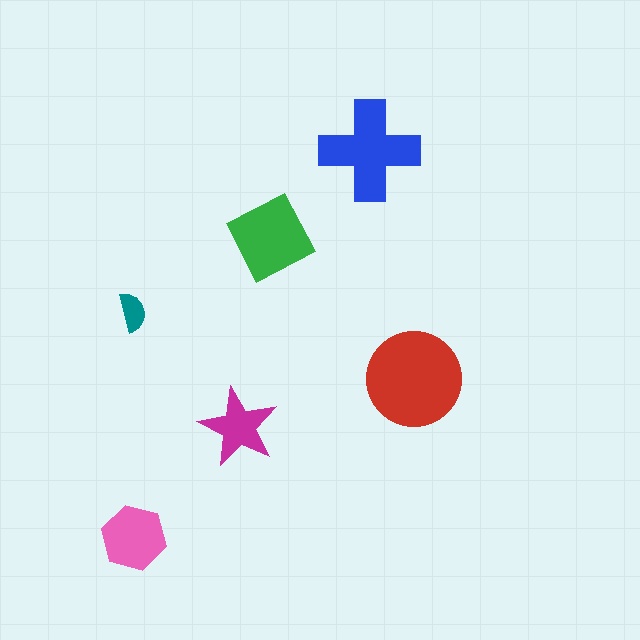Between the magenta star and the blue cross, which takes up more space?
The blue cross.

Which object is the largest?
The red circle.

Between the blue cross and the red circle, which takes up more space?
The red circle.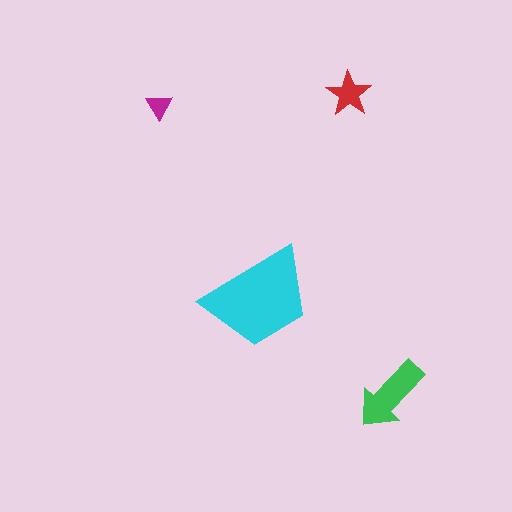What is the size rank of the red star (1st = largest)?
3rd.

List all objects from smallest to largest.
The magenta triangle, the red star, the green arrow, the cyan trapezoid.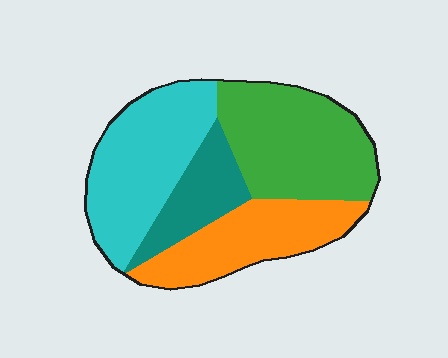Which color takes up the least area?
Teal, at roughly 15%.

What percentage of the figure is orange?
Orange covers 24% of the figure.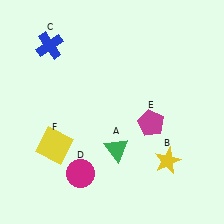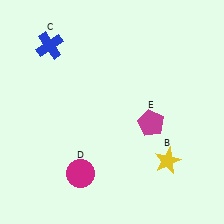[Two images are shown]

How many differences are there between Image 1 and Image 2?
There are 2 differences between the two images.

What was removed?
The yellow square (F), the green triangle (A) were removed in Image 2.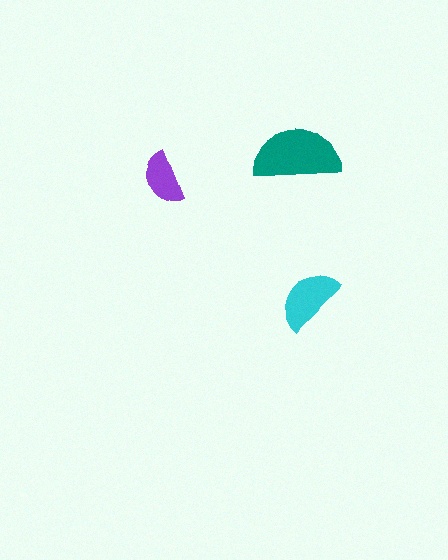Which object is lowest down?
The cyan semicircle is bottommost.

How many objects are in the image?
There are 3 objects in the image.